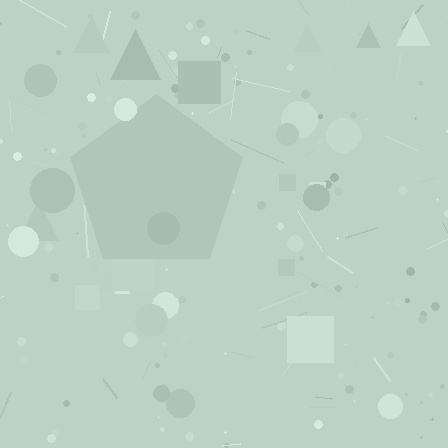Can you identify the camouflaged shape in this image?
The camouflaged shape is a pentagon.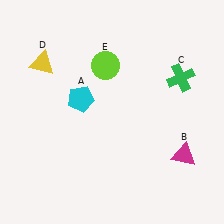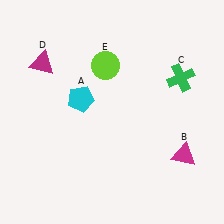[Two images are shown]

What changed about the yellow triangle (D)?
In Image 1, D is yellow. In Image 2, it changed to magenta.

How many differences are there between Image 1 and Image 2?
There is 1 difference between the two images.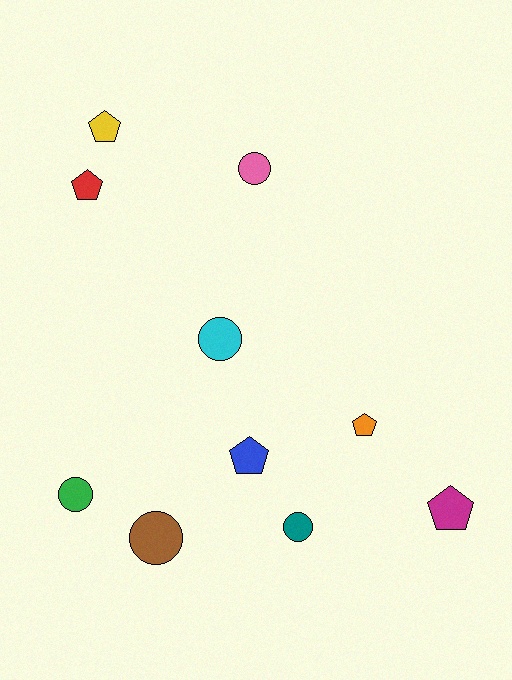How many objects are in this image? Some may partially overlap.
There are 10 objects.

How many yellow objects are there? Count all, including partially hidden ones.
There is 1 yellow object.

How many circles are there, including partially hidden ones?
There are 5 circles.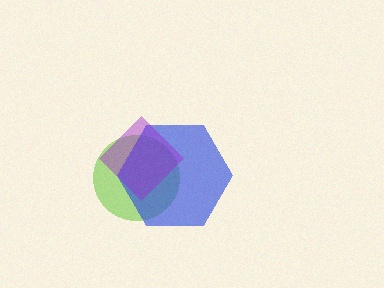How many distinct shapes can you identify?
There are 3 distinct shapes: a lime circle, a blue hexagon, a purple diamond.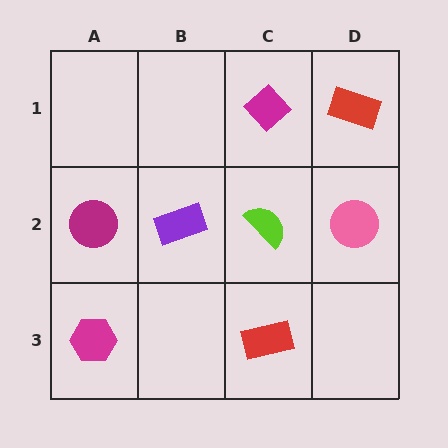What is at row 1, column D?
A red rectangle.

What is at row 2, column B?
A purple rectangle.